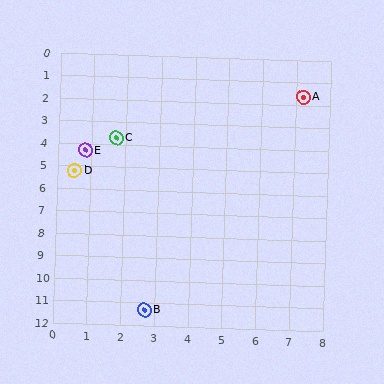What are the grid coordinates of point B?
Point B is at approximately (2.7, 11.3).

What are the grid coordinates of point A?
Point A is at approximately (7.2, 1.6).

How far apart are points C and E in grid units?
Points C and E are about 1.1 grid units apart.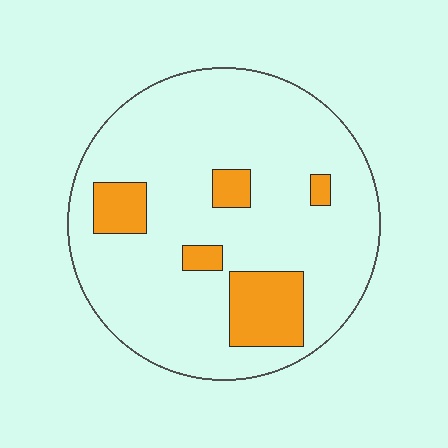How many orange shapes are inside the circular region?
5.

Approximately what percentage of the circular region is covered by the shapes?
Approximately 15%.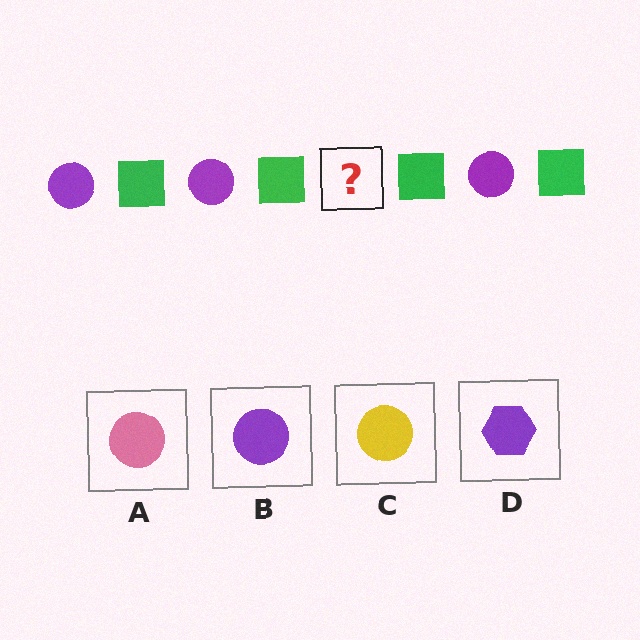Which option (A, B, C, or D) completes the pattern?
B.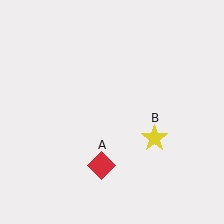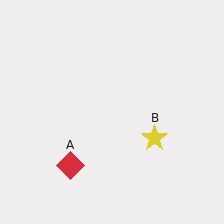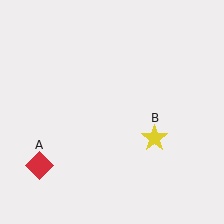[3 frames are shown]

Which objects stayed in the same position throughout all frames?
Yellow star (object B) remained stationary.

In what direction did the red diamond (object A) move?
The red diamond (object A) moved left.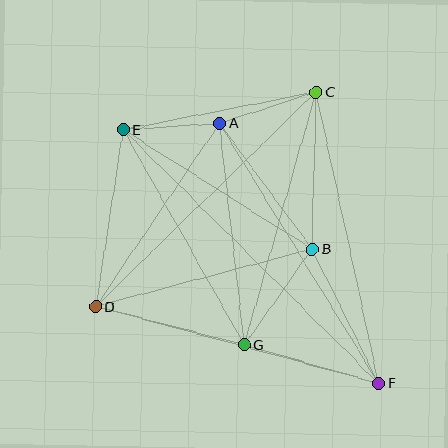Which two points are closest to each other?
Points A and E are closest to each other.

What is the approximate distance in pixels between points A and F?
The distance between A and F is approximately 305 pixels.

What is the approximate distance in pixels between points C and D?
The distance between C and D is approximately 308 pixels.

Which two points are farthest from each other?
Points E and F are farthest from each other.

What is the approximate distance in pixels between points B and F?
The distance between B and F is approximately 150 pixels.